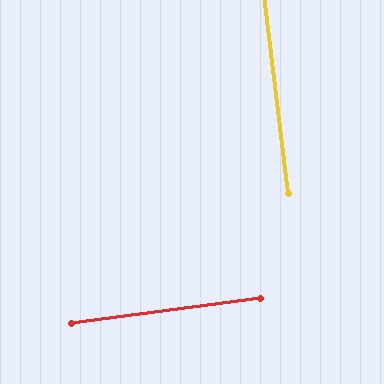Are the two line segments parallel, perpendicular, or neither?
Perpendicular — they meet at approximately 89°.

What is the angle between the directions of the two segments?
Approximately 89 degrees.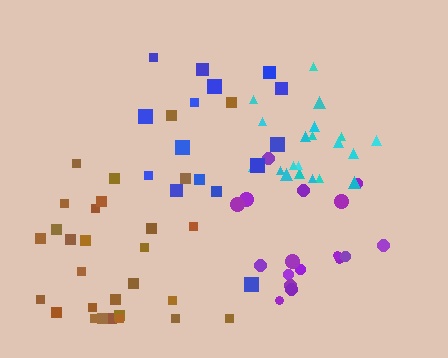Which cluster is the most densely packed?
Cyan.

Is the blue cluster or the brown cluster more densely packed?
Brown.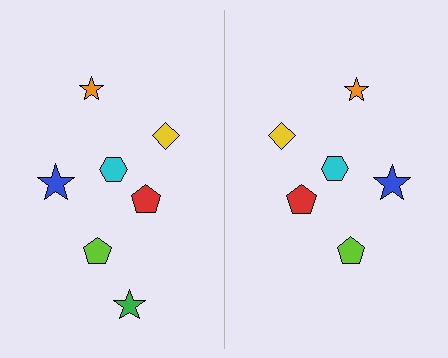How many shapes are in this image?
There are 13 shapes in this image.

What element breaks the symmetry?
A green star is missing from the right side.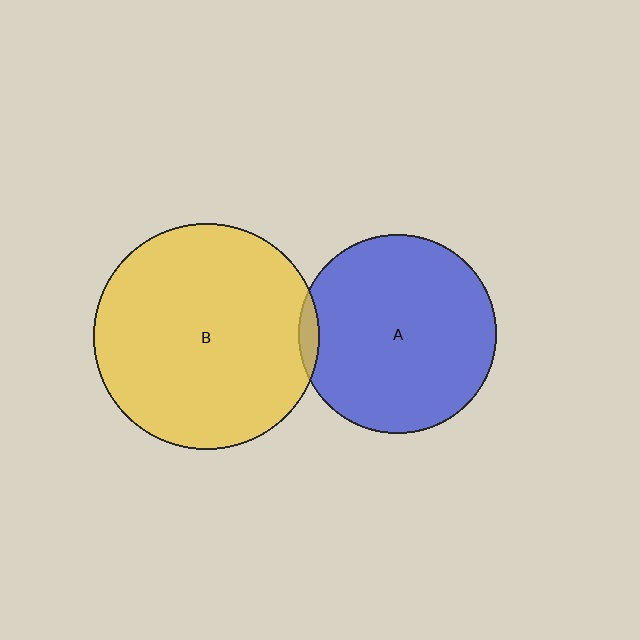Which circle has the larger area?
Circle B (yellow).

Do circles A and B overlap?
Yes.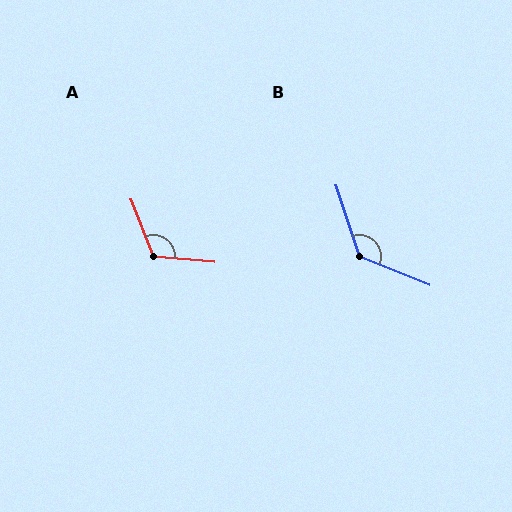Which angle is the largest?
B, at approximately 130 degrees.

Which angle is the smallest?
A, at approximately 116 degrees.